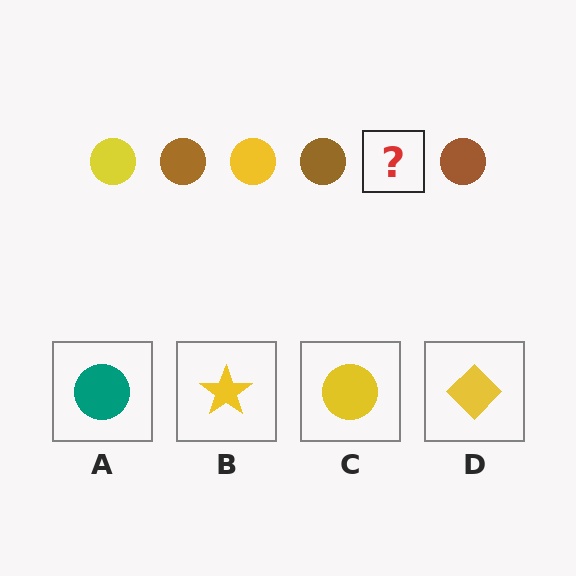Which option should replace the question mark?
Option C.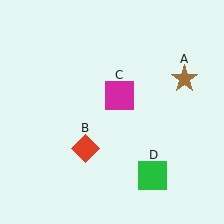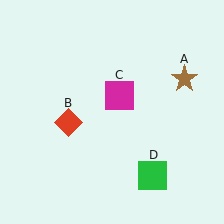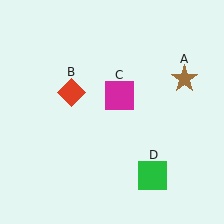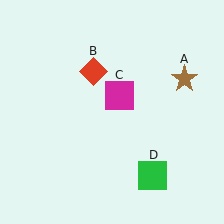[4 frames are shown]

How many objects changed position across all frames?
1 object changed position: red diamond (object B).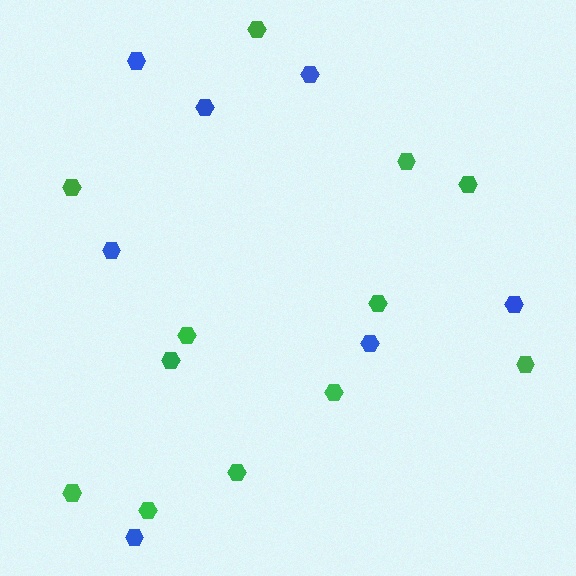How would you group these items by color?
There are 2 groups: one group of green hexagons (12) and one group of blue hexagons (7).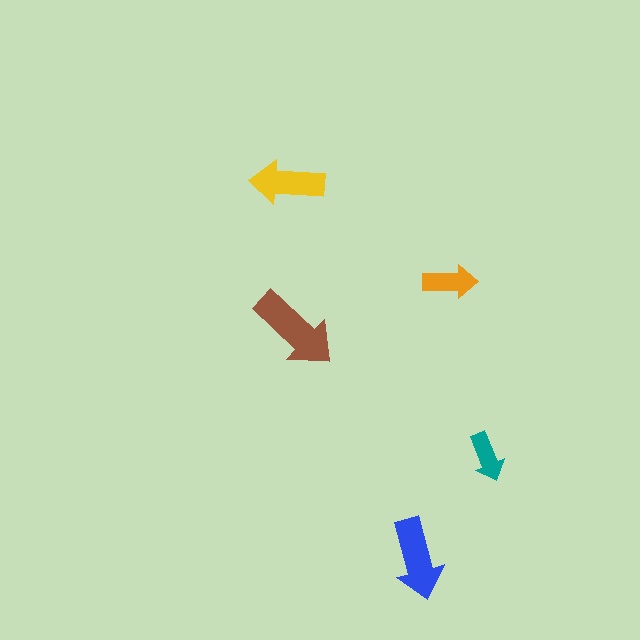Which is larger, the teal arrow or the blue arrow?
The blue one.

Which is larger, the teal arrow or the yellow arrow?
The yellow one.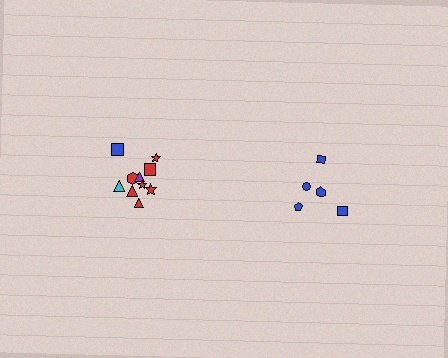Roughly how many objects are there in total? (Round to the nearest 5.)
Roughly 15 objects in total.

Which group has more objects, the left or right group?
The left group.